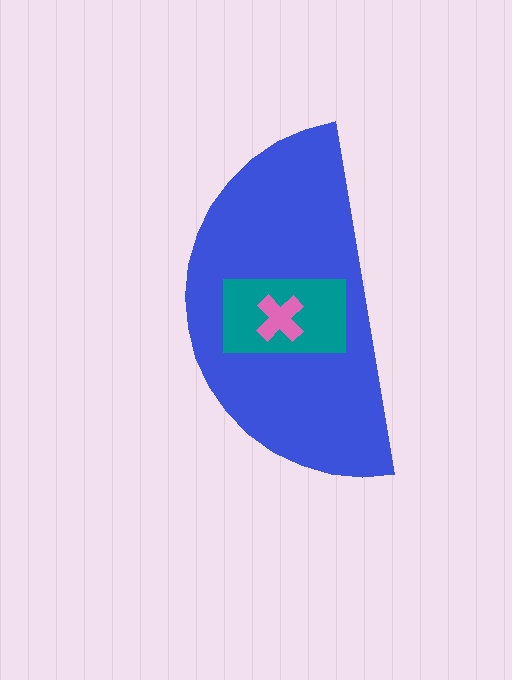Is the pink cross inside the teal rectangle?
Yes.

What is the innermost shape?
The pink cross.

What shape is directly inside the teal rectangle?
The pink cross.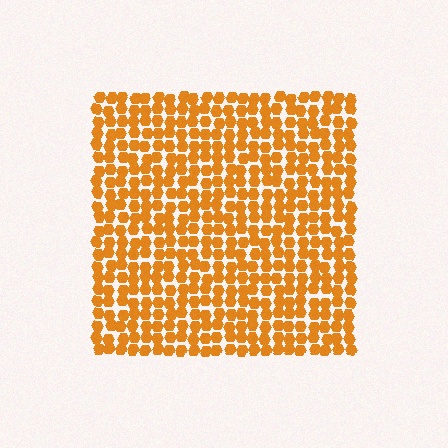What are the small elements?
The small elements are hexagons.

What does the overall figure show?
The overall figure shows a square.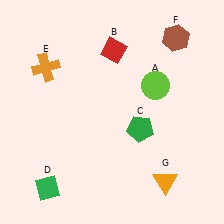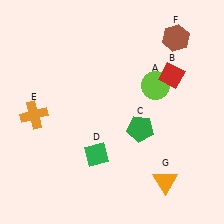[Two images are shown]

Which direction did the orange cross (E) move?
The orange cross (E) moved down.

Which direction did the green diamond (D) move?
The green diamond (D) moved right.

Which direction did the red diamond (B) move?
The red diamond (B) moved right.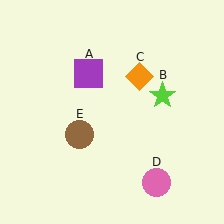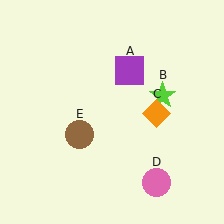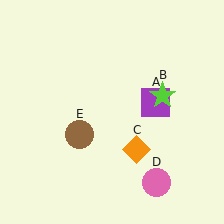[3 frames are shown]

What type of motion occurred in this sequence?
The purple square (object A), orange diamond (object C) rotated clockwise around the center of the scene.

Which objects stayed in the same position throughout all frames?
Lime star (object B) and pink circle (object D) and brown circle (object E) remained stationary.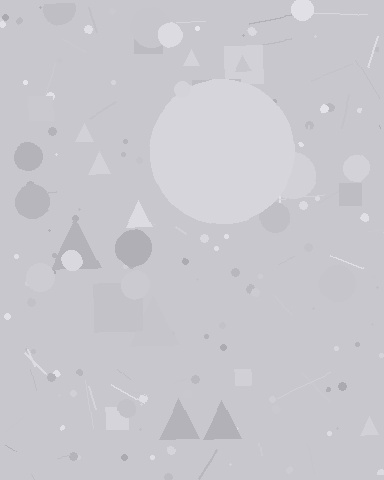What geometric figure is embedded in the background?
A circle is embedded in the background.